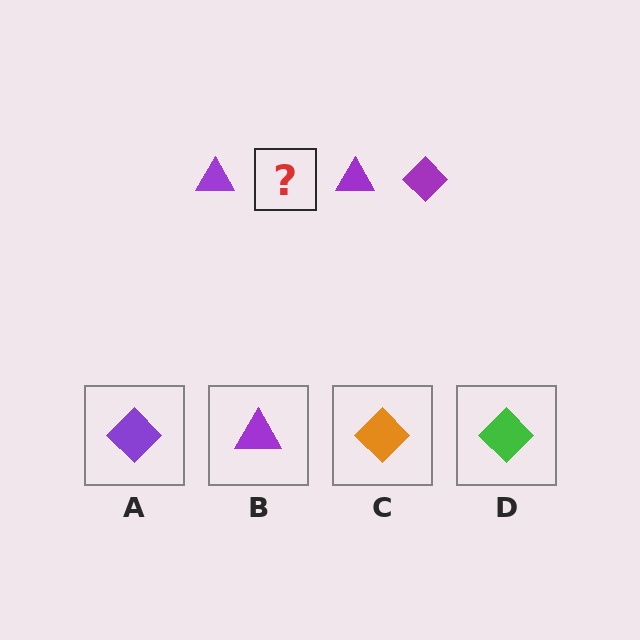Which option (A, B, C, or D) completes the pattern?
A.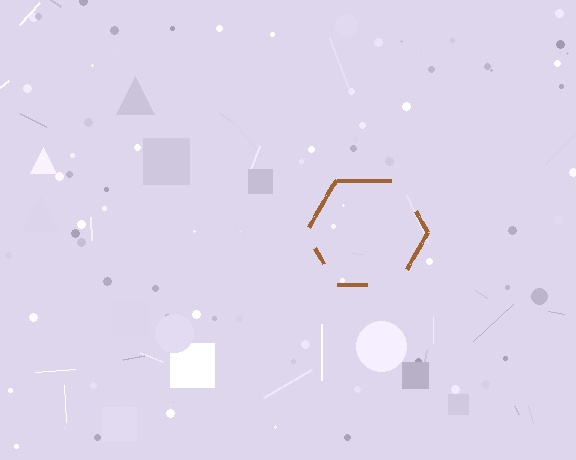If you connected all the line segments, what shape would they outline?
They would outline a hexagon.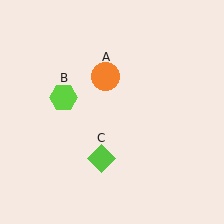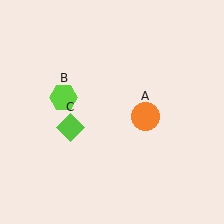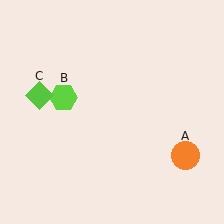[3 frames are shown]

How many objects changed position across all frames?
2 objects changed position: orange circle (object A), lime diamond (object C).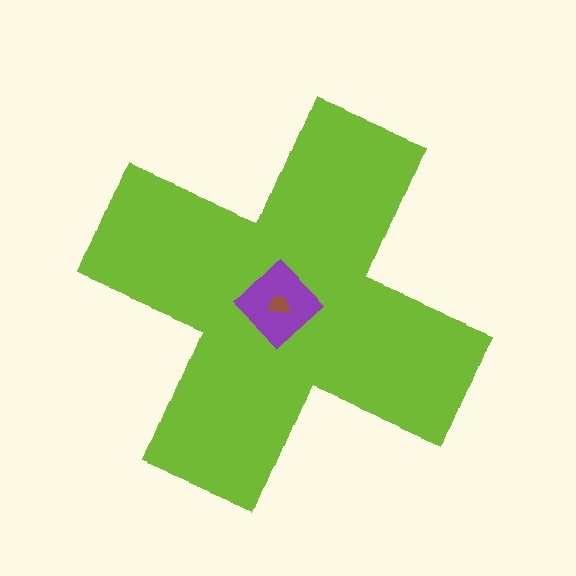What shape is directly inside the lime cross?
The purple diamond.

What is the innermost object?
The brown trapezoid.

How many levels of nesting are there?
3.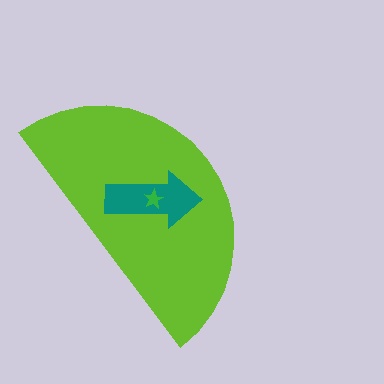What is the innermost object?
The green star.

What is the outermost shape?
The lime semicircle.